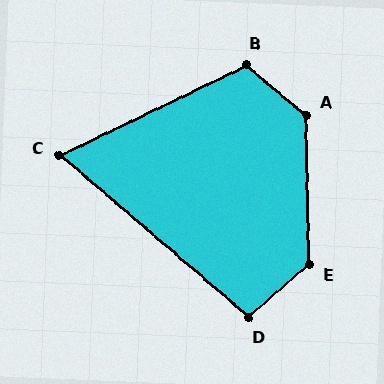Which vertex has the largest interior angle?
A, at approximately 131 degrees.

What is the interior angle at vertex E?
Approximately 130 degrees (obtuse).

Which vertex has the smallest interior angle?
C, at approximately 66 degrees.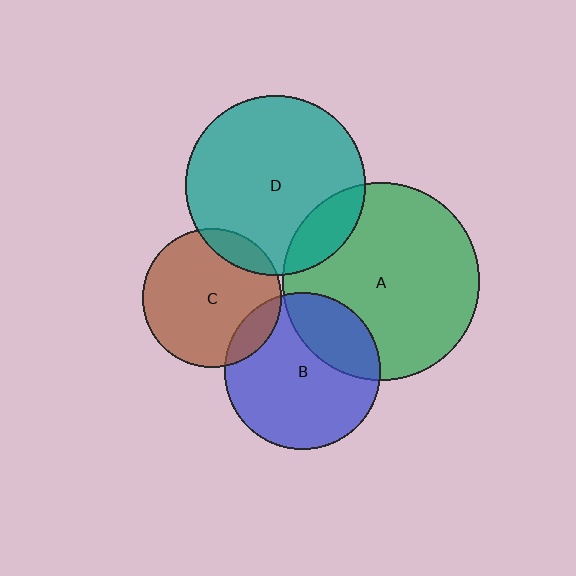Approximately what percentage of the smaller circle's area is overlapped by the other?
Approximately 15%.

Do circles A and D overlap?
Yes.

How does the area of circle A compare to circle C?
Approximately 2.0 times.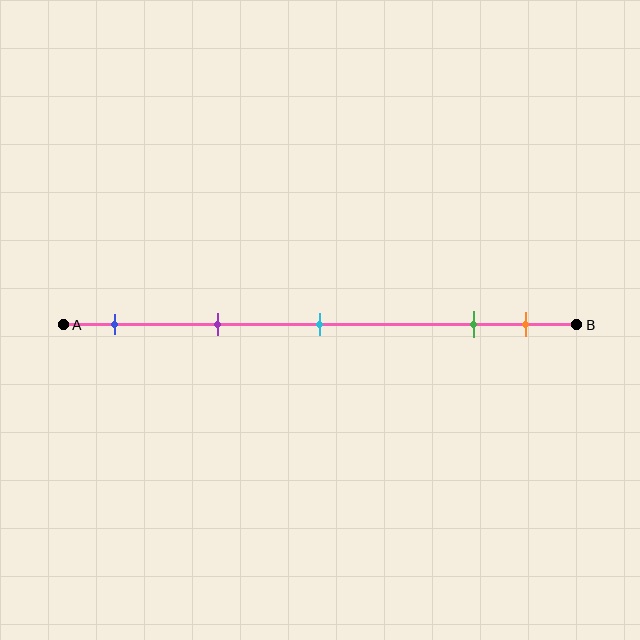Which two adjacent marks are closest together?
The green and orange marks are the closest adjacent pair.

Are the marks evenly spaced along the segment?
No, the marks are not evenly spaced.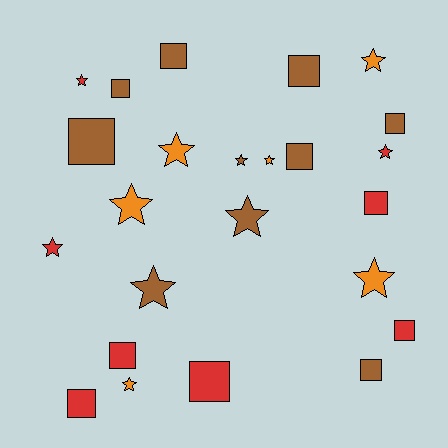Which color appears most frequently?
Brown, with 10 objects.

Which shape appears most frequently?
Square, with 12 objects.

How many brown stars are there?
There are 3 brown stars.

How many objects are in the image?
There are 24 objects.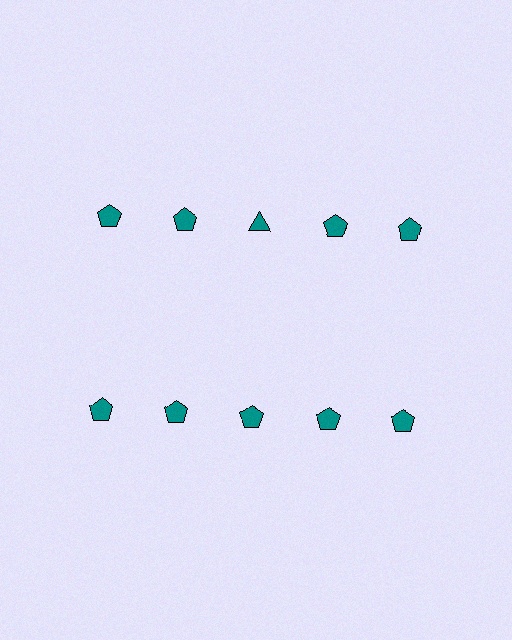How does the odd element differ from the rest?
It has a different shape: triangle instead of pentagon.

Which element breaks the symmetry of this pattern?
The teal triangle in the top row, center column breaks the symmetry. All other shapes are teal pentagons.